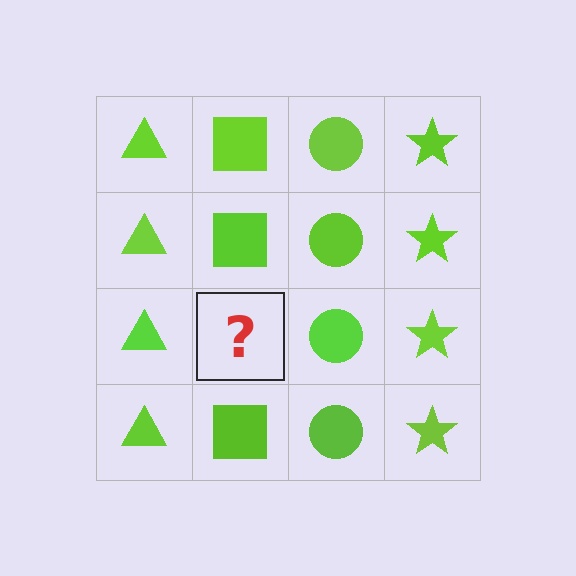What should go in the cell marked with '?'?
The missing cell should contain a lime square.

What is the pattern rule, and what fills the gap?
The rule is that each column has a consistent shape. The gap should be filled with a lime square.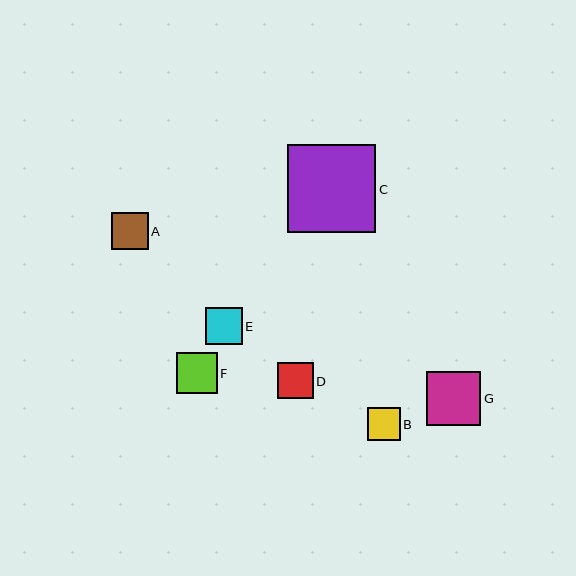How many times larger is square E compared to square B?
Square E is approximately 1.1 times the size of square B.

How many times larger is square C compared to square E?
Square C is approximately 2.4 times the size of square E.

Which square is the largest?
Square C is the largest with a size of approximately 88 pixels.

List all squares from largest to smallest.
From largest to smallest: C, G, F, A, E, D, B.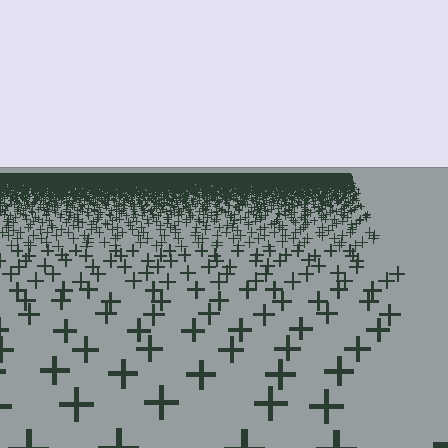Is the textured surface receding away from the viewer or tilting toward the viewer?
The surface is receding away from the viewer. Texture elements get smaller and denser toward the top.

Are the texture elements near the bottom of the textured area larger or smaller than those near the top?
Larger. Near the bottom, elements are closer to the viewer and appear at a bigger on-screen size.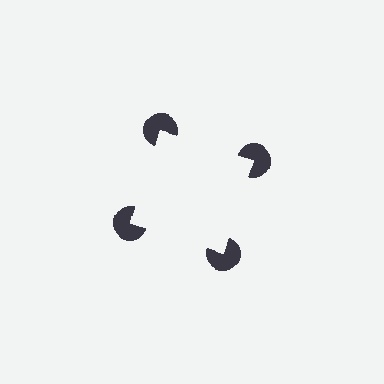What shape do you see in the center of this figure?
An illusory square — its edges are inferred from the aligned wedge cuts in the pac-man discs, not physically drawn.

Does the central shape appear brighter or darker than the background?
It typically appears slightly brighter than the background, even though no actual brightness change is drawn.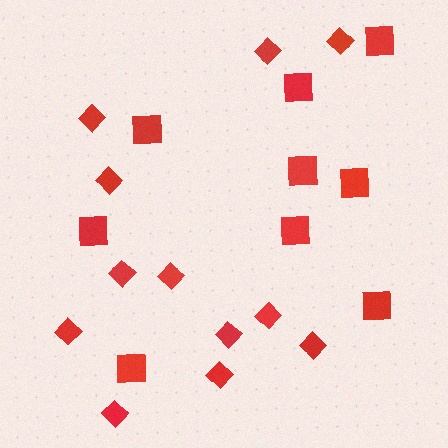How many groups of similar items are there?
There are 2 groups: one group of squares (9) and one group of diamonds (12).